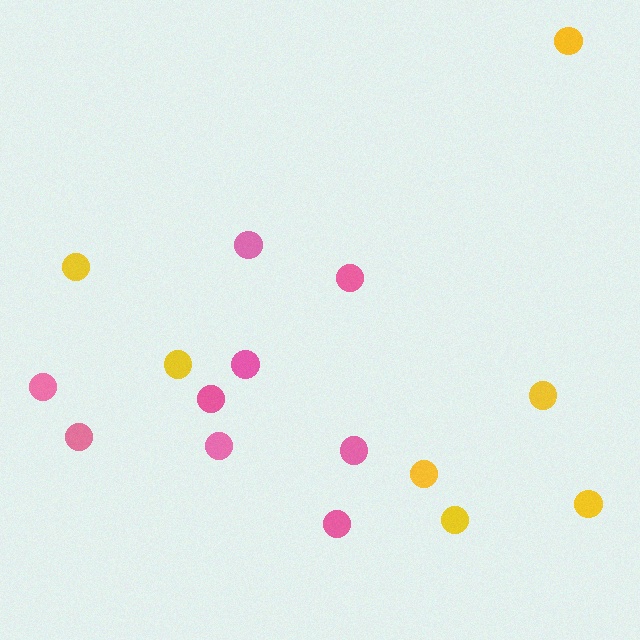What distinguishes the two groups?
There are 2 groups: one group of yellow circles (7) and one group of pink circles (9).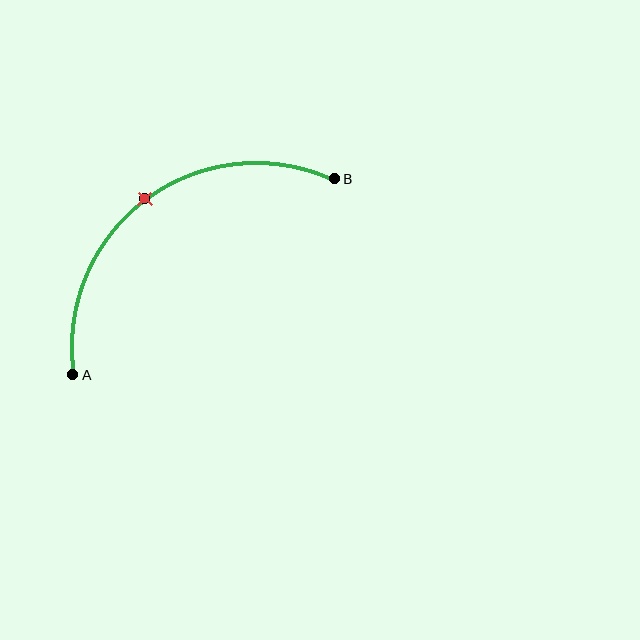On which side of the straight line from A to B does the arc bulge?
The arc bulges above and to the left of the straight line connecting A and B.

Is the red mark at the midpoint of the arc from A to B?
Yes. The red mark lies on the arc at equal arc-length from both A and B — it is the arc midpoint.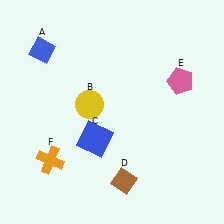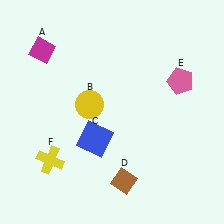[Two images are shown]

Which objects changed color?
A changed from blue to magenta. F changed from orange to yellow.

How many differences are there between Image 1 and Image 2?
There are 2 differences between the two images.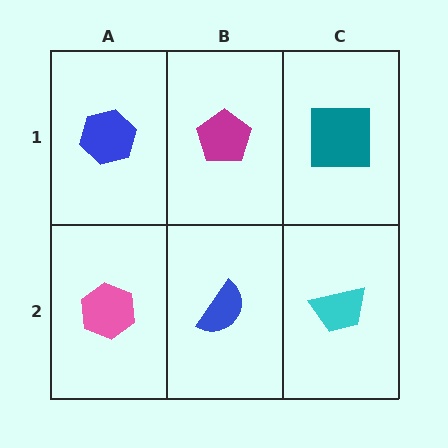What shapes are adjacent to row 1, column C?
A cyan trapezoid (row 2, column C), a magenta pentagon (row 1, column B).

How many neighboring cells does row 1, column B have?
3.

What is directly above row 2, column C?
A teal square.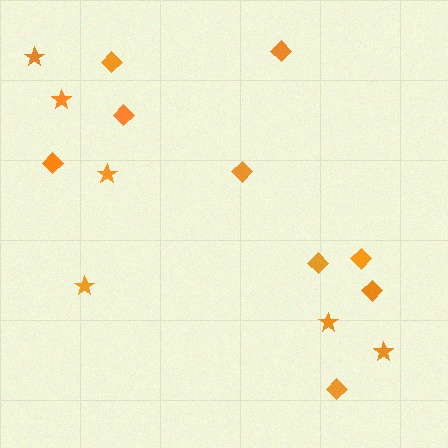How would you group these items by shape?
There are 2 groups: one group of diamonds (9) and one group of stars (6).